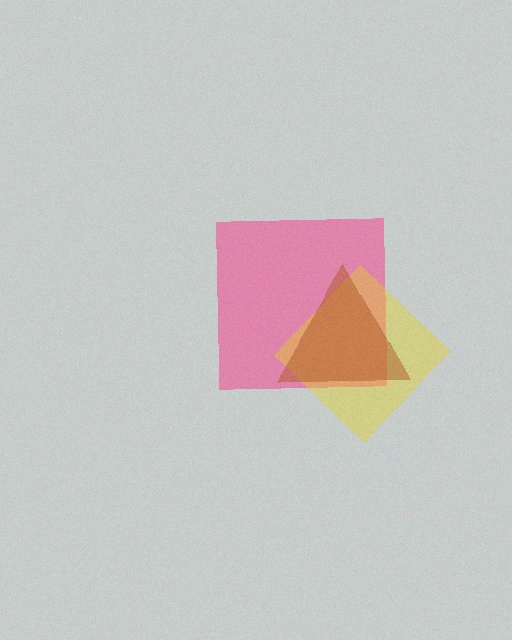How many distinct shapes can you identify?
There are 3 distinct shapes: a pink square, a yellow diamond, a brown triangle.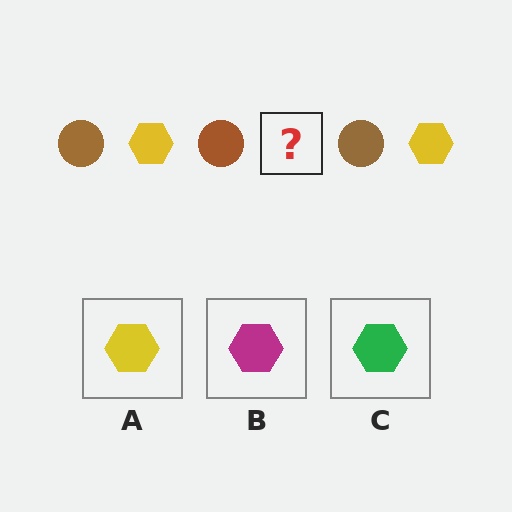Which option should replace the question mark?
Option A.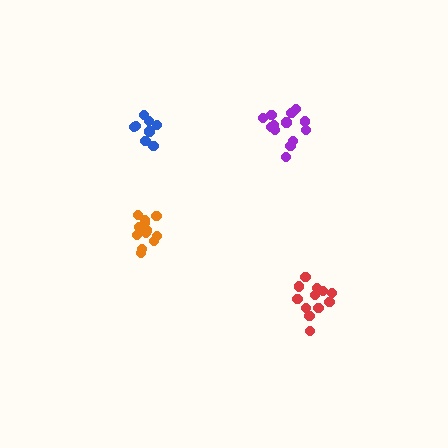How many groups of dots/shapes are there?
There are 4 groups.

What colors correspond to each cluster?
The clusters are colored: blue, orange, red, purple.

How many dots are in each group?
Group 1: 8 dots, Group 2: 13 dots, Group 3: 12 dots, Group 4: 13 dots (46 total).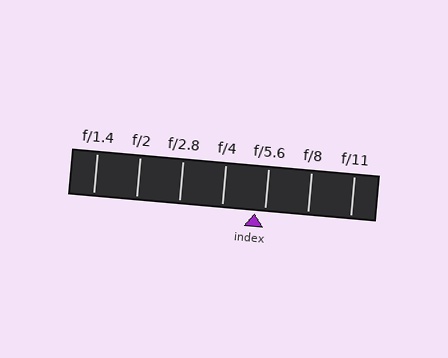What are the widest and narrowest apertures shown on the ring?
The widest aperture shown is f/1.4 and the narrowest is f/11.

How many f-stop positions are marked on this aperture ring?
There are 7 f-stop positions marked.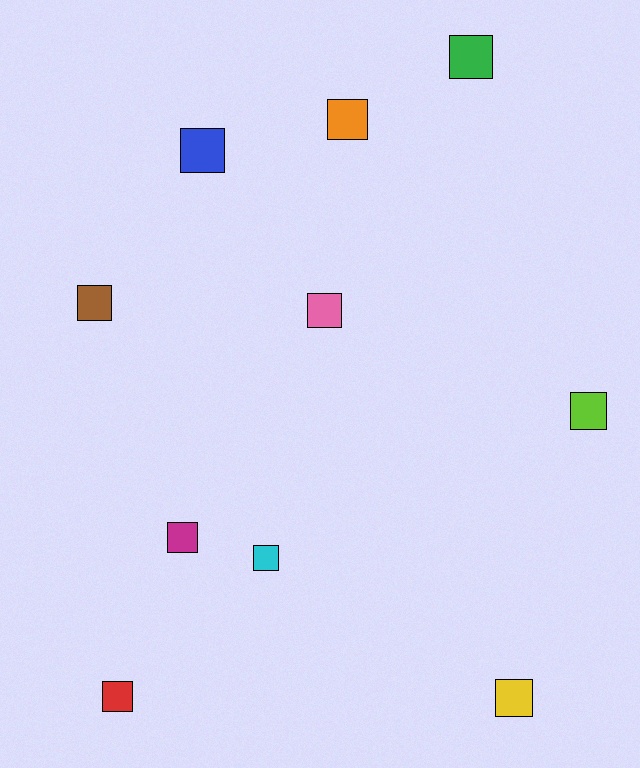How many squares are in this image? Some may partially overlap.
There are 10 squares.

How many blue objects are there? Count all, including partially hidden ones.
There is 1 blue object.